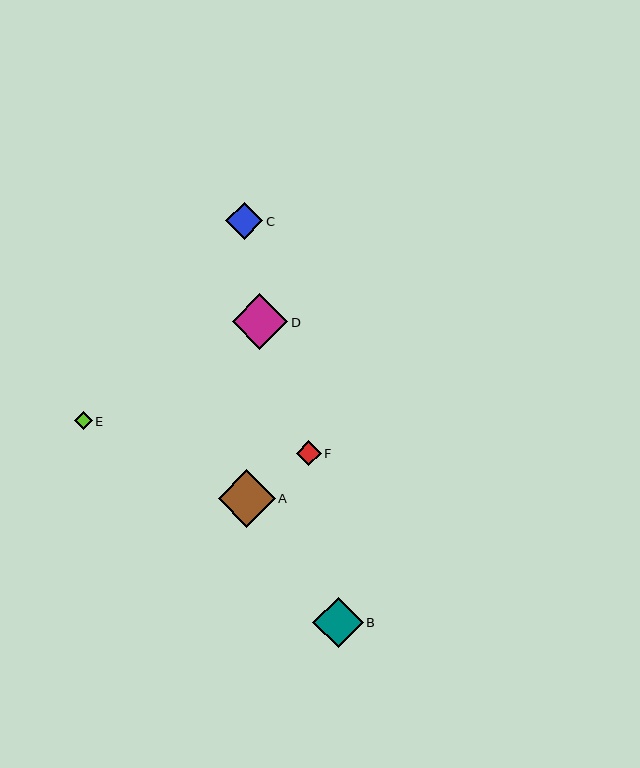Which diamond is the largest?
Diamond A is the largest with a size of approximately 57 pixels.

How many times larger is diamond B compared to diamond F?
Diamond B is approximately 2.0 times the size of diamond F.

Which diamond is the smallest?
Diamond E is the smallest with a size of approximately 18 pixels.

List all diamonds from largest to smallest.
From largest to smallest: A, D, B, C, F, E.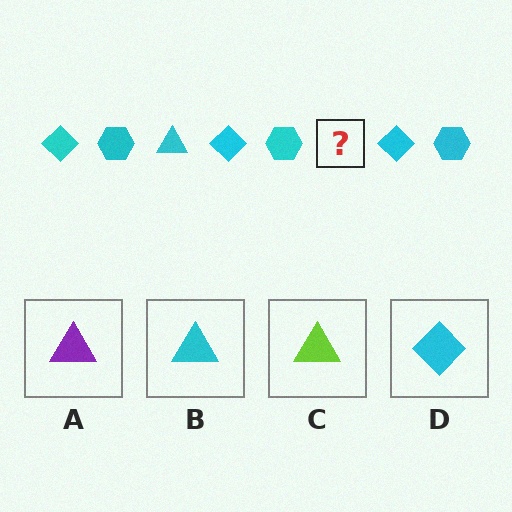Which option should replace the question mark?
Option B.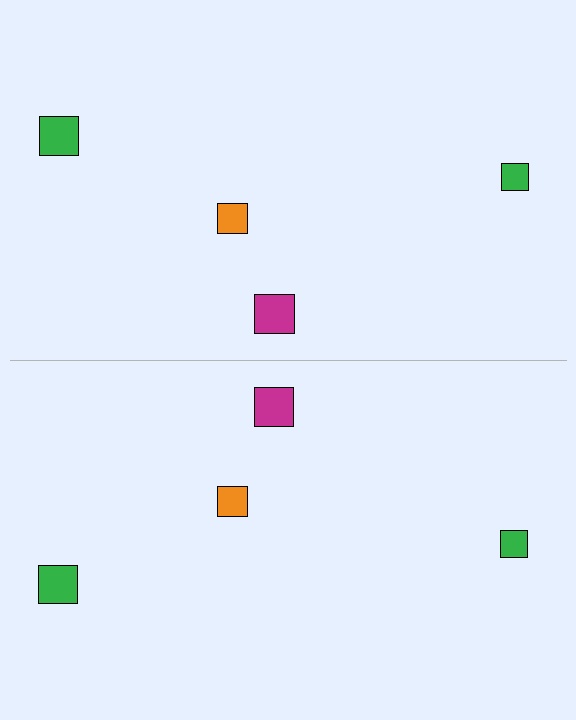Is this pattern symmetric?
Yes, this pattern has bilateral (reflection) symmetry.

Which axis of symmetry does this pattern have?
The pattern has a horizontal axis of symmetry running through the center of the image.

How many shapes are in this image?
There are 8 shapes in this image.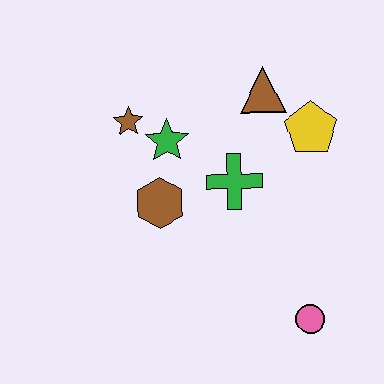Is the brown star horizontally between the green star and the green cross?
No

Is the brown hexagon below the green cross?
Yes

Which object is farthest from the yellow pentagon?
The pink circle is farthest from the yellow pentagon.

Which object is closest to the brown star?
The green star is closest to the brown star.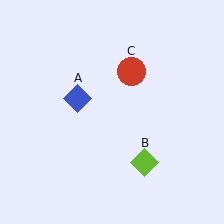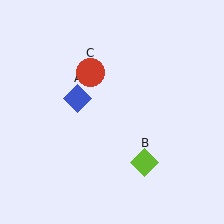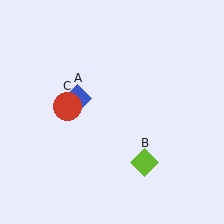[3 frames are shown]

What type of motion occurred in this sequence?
The red circle (object C) rotated counterclockwise around the center of the scene.